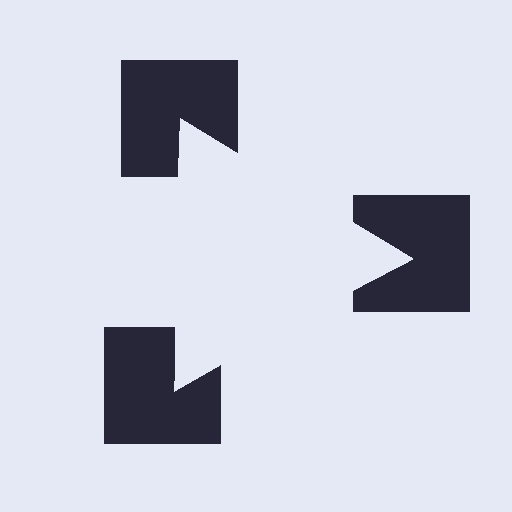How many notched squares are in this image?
There are 3 — one at each vertex of the illusory triangle.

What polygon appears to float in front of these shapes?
An illusory triangle — its edges are inferred from the aligned wedge cuts in the notched squares, not physically drawn.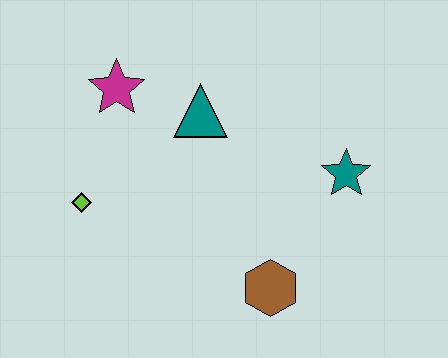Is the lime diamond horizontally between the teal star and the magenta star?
No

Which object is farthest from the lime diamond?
The teal star is farthest from the lime diamond.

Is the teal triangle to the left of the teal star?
Yes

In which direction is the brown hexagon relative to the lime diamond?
The brown hexagon is to the right of the lime diamond.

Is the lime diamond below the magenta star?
Yes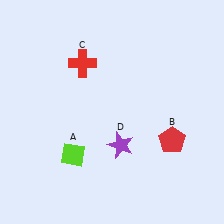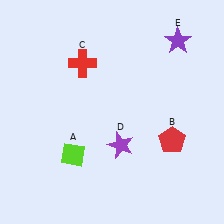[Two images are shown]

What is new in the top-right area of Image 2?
A purple star (E) was added in the top-right area of Image 2.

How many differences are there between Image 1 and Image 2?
There is 1 difference between the two images.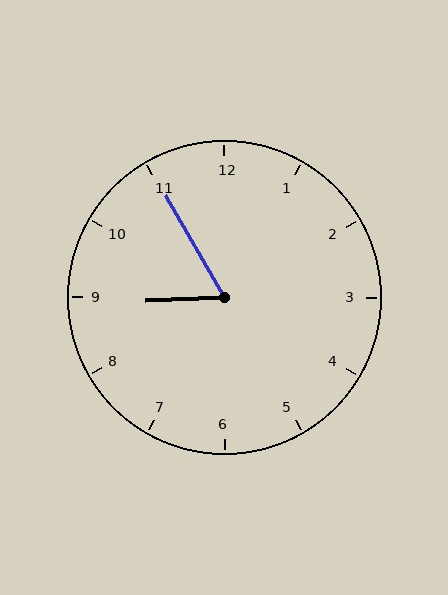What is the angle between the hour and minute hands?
Approximately 62 degrees.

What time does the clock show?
8:55.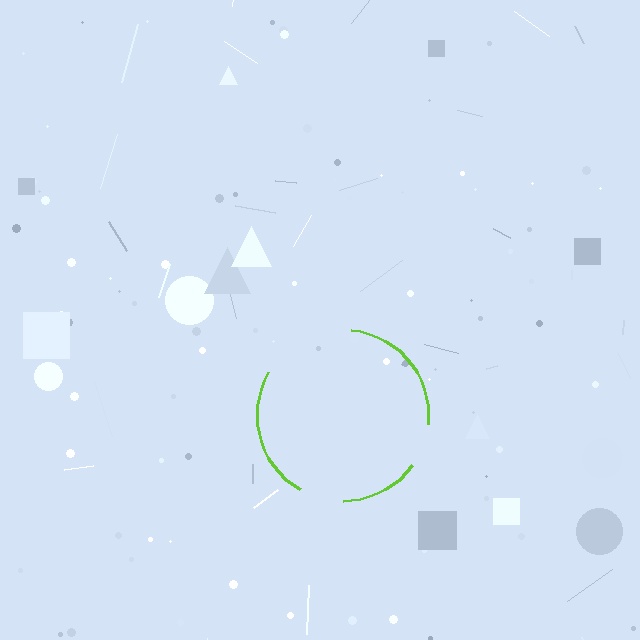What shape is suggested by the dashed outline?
The dashed outline suggests a circle.